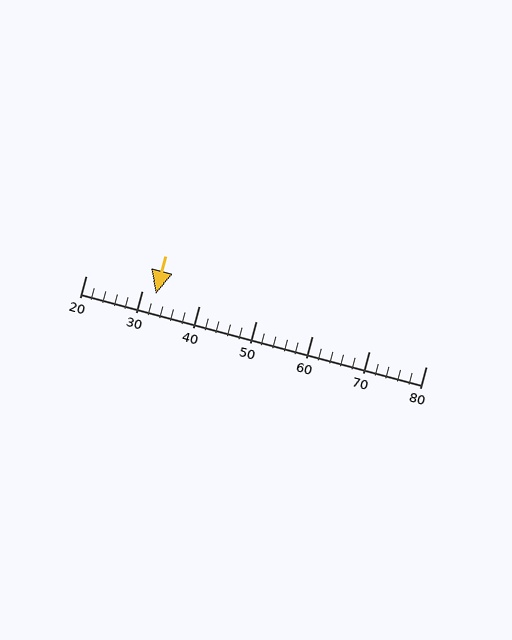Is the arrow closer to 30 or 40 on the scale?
The arrow is closer to 30.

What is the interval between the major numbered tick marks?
The major tick marks are spaced 10 units apart.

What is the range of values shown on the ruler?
The ruler shows values from 20 to 80.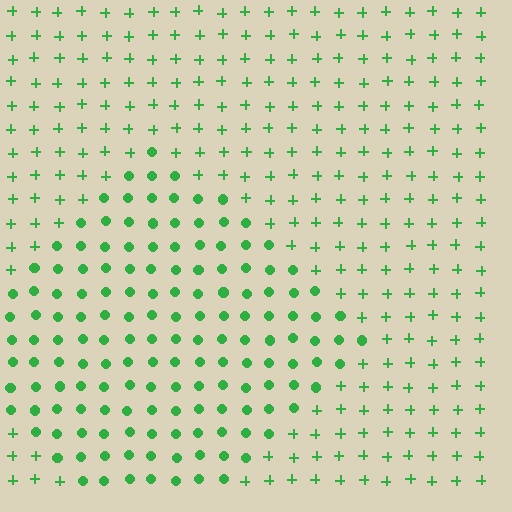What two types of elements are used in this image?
The image uses circles inside the diamond region and plus signs outside it.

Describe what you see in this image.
The image is filled with small green elements arranged in a uniform grid. A diamond-shaped region contains circles, while the surrounding area contains plus signs. The boundary is defined purely by the change in element shape.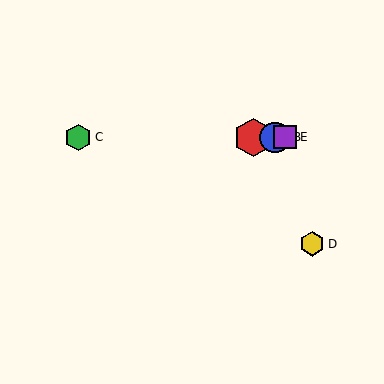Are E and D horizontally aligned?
No, E is at y≈137 and D is at y≈244.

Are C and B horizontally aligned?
Yes, both are at y≈137.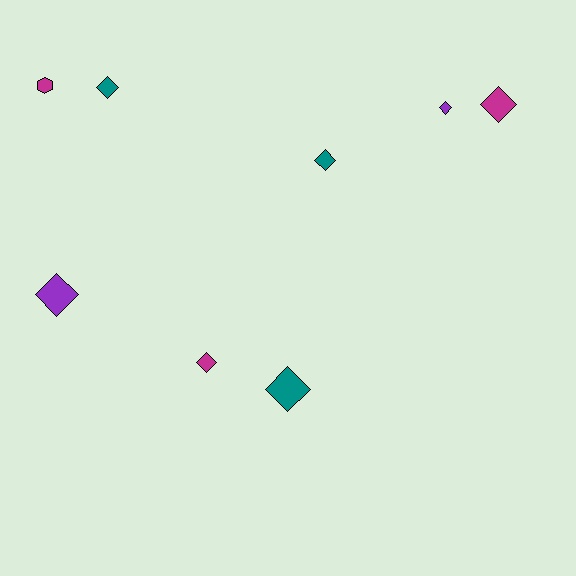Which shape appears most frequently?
Diamond, with 7 objects.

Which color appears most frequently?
Magenta, with 3 objects.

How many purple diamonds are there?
There are 2 purple diamonds.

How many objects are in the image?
There are 8 objects.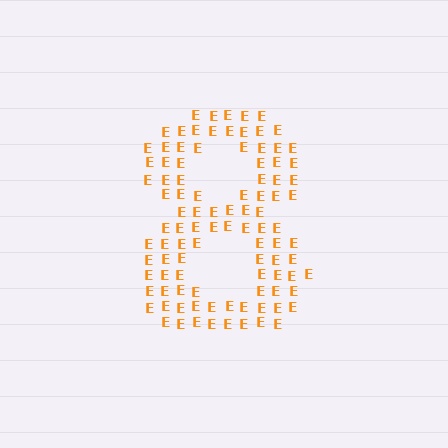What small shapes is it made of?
It is made of small letter E's.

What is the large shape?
The large shape is the digit 8.